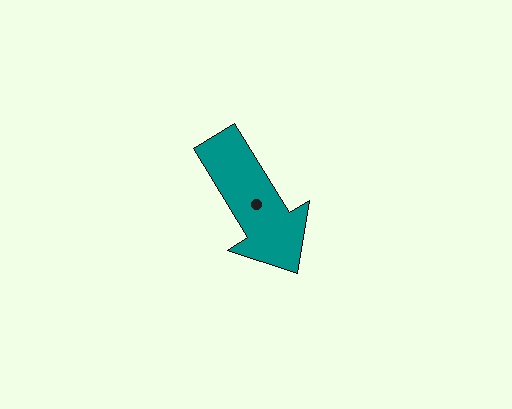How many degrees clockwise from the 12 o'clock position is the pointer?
Approximately 149 degrees.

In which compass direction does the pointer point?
Southeast.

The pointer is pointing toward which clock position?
Roughly 5 o'clock.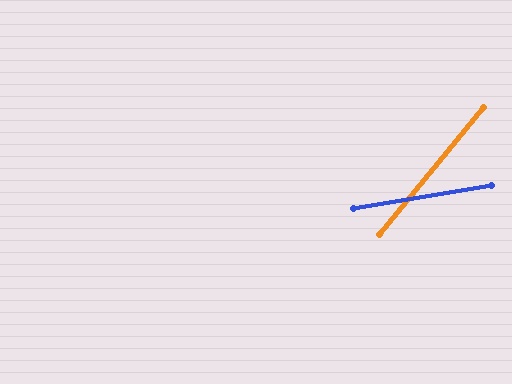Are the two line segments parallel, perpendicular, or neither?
Neither parallel nor perpendicular — they differ by about 41°.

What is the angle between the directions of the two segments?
Approximately 41 degrees.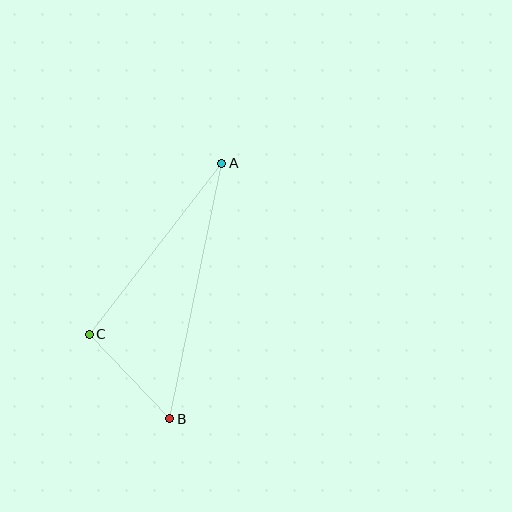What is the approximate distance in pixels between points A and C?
The distance between A and C is approximately 216 pixels.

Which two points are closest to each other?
Points B and C are closest to each other.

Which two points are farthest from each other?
Points A and B are farthest from each other.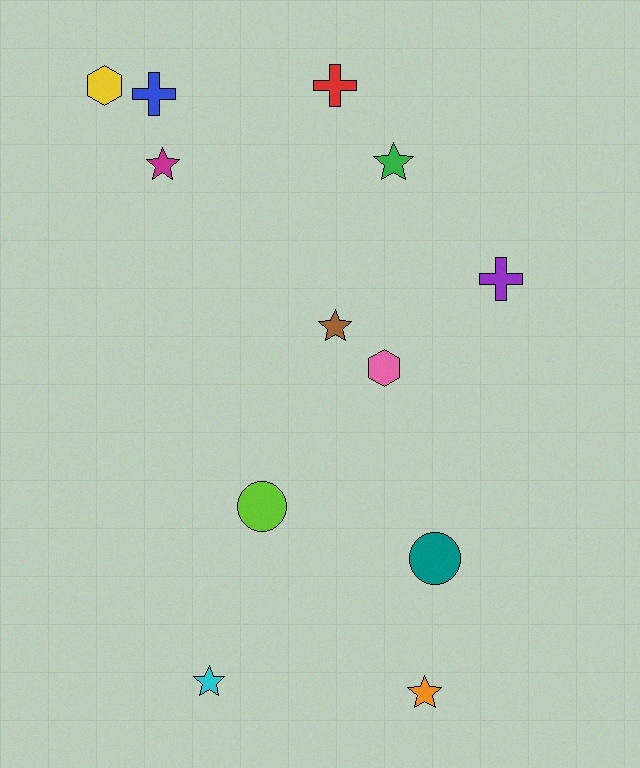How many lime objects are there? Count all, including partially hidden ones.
There is 1 lime object.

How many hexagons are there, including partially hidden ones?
There are 2 hexagons.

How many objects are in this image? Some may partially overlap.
There are 12 objects.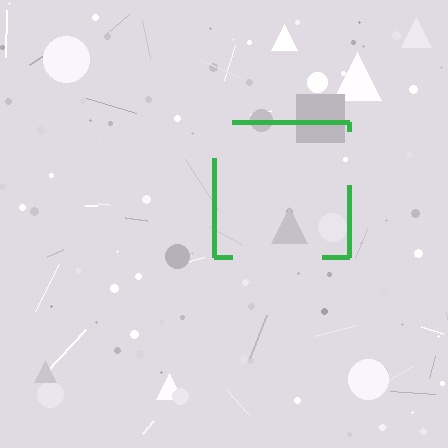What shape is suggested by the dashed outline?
The dashed outline suggests a square.